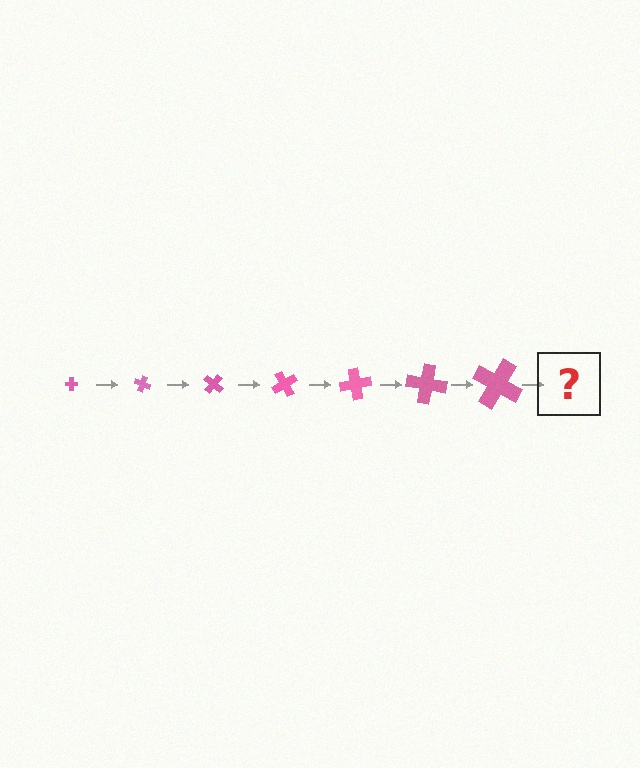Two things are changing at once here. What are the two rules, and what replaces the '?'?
The two rules are that the cross grows larger each step and it rotates 20 degrees each step. The '?' should be a cross, larger than the previous one and rotated 140 degrees from the start.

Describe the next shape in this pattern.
It should be a cross, larger than the previous one and rotated 140 degrees from the start.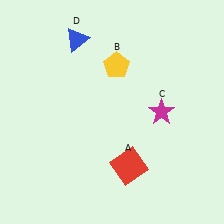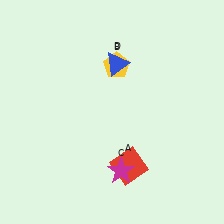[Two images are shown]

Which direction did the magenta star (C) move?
The magenta star (C) moved down.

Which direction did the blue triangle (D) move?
The blue triangle (D) moved right.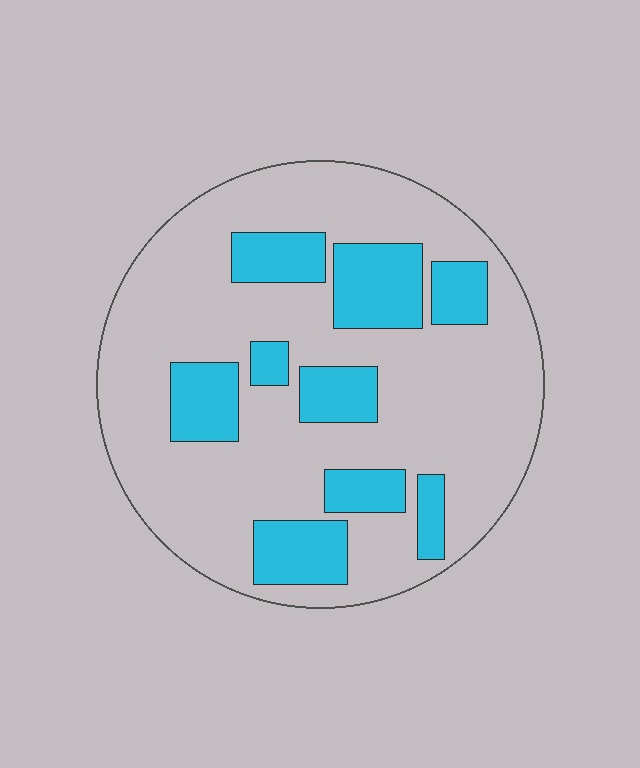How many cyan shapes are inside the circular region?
9.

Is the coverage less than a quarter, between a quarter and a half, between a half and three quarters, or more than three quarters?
Between a quarter and a half.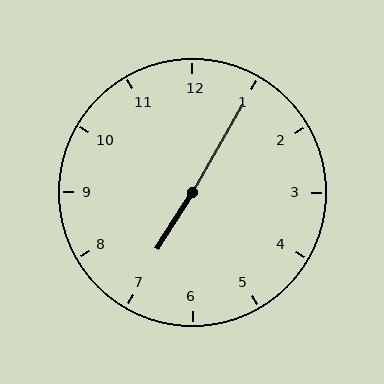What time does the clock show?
7:05.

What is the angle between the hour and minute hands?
Approximately 178 degrees.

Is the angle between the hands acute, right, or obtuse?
It is obtuse.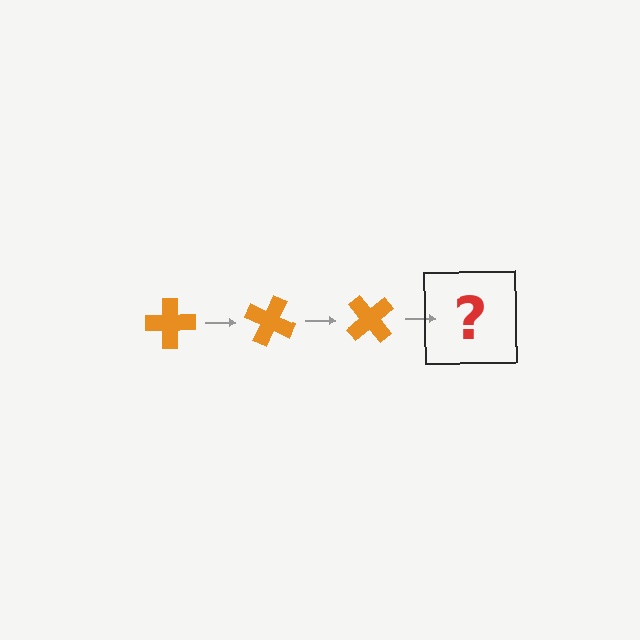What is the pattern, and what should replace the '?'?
The pattern is that the cross rotates 25 degrees each step. The '?' should be an orange cross rotated 75 degrees.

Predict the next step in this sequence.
The next step is an orange cross rotated 75 degrees.